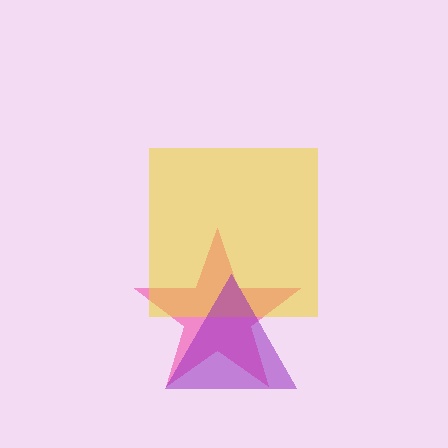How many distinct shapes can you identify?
There are 3 distinct shapes: a pink star, a yellow square, a purple triangle.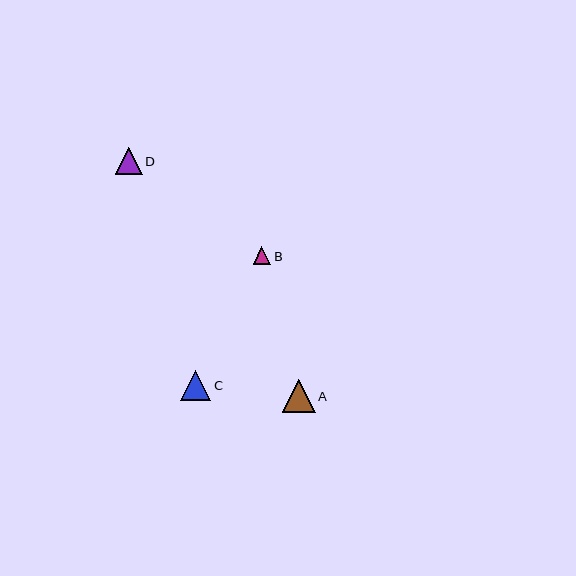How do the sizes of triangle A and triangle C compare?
Triangle A and triangle C are approximately the same size.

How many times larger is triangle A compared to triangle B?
Triangle A is approximately 1.9 times the size of triangle B.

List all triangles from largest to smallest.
From largest to smallest: A, C, D, B.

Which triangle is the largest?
Triangle A is the largest with a size of approximately 33 pixels.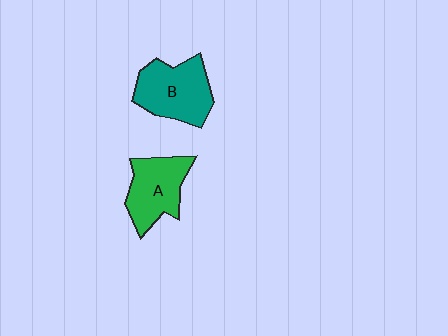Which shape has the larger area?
Shape B (teal).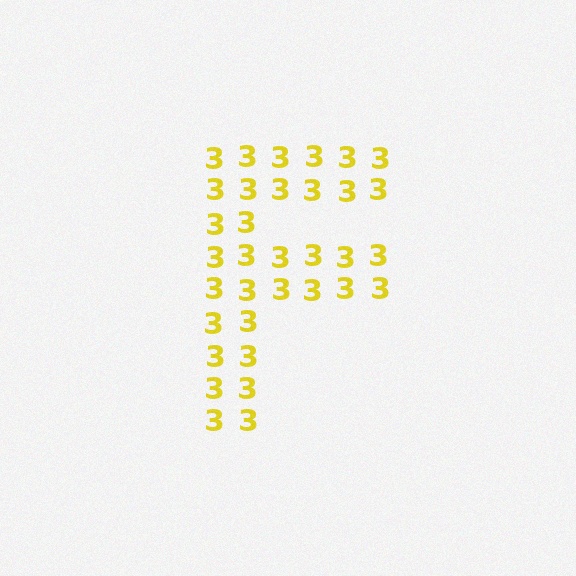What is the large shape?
The large shape is the letter F.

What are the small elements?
The small elements are digit 3's.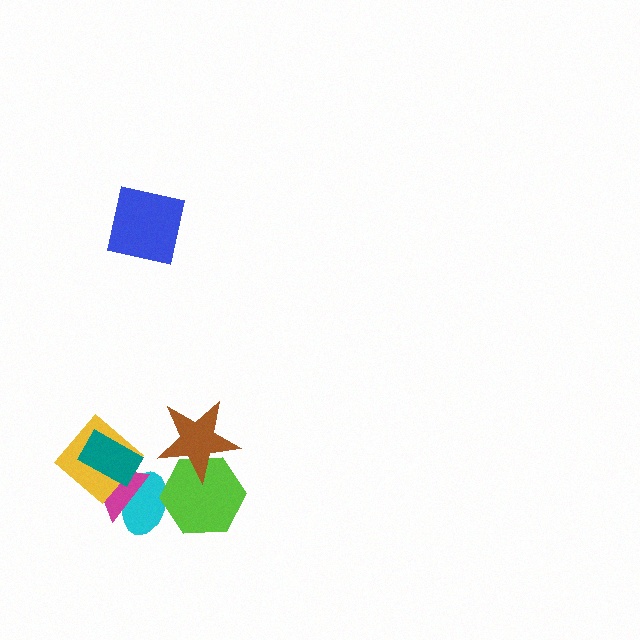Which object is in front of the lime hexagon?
The brown star is in front of the lime hexagon.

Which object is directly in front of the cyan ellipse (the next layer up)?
The magenta triangle is directly in front of the cyan ellipse.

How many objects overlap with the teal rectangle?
2 objects overlap with the teal rectangle.